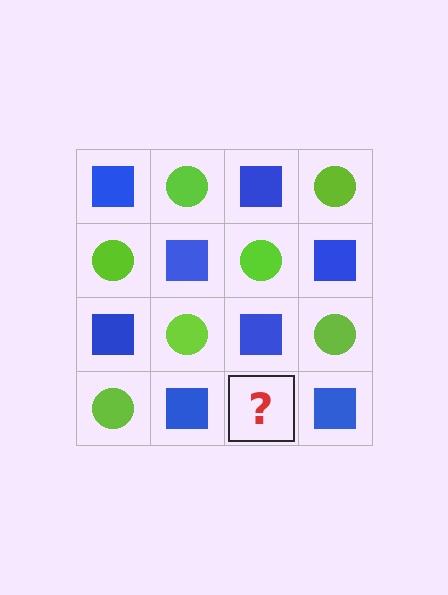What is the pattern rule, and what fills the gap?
The rule is that it alternates blue square and lime circle in a checkerboard pattern. The gap should be filled with a lime circle.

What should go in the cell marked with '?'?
The missing cell should contain a lime circle.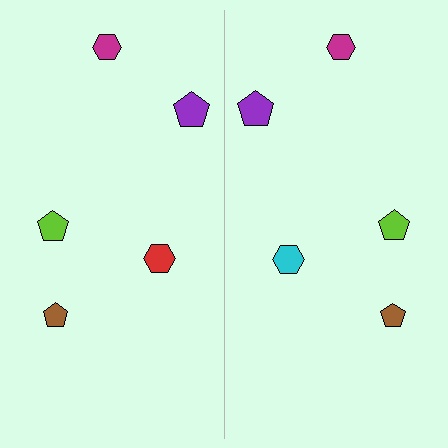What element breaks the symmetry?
The cyan hexagon on the right side breaks the symmetry — its mirror counterpart is red.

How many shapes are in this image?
There are 10 shapes in this image.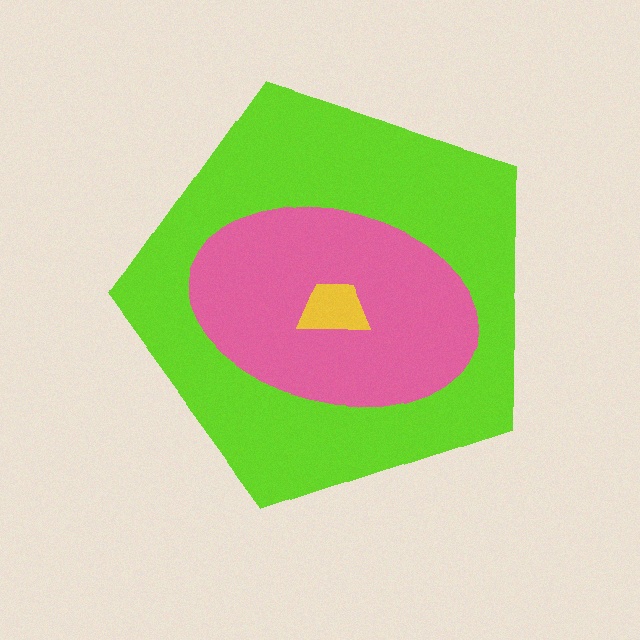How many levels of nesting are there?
3.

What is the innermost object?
The yellow trapezoid.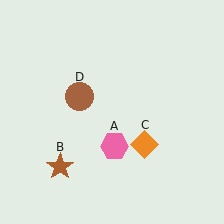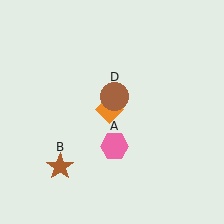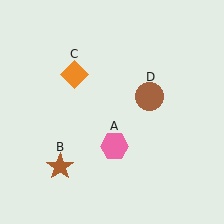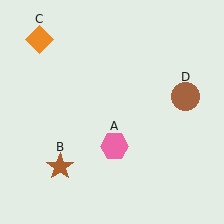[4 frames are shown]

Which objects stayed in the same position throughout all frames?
Pink hexagon (object A) and brown star (object B) remained stationary.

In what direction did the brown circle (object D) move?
The brown circle (object D) moved right.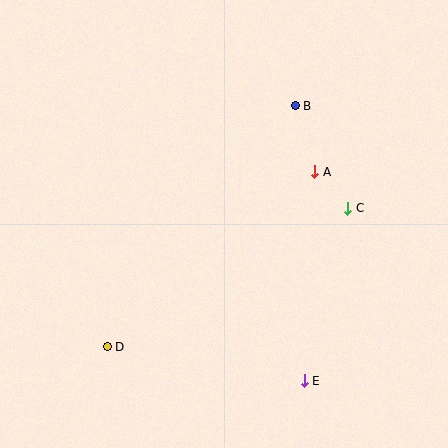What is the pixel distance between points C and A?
The distance between C and A is 49 pixels.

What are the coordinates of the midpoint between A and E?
The midpoint between A and E is at (309, 276).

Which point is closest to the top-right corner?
Point B is closest to the top-right corner.